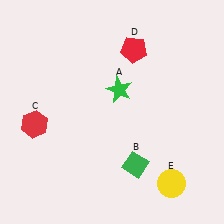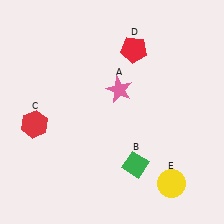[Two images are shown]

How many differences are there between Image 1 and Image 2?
There is 1 difference between the two images.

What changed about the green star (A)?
In Image 1, A is green. In Image 2, it changed to pink.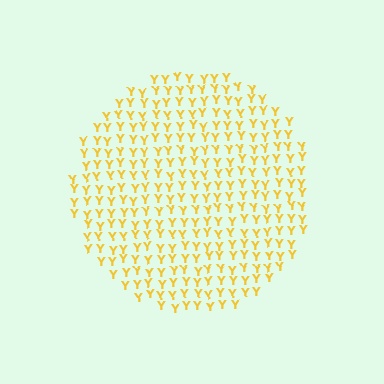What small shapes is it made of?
It is made of small letter Y's.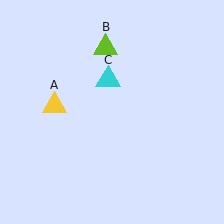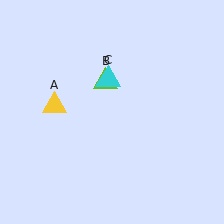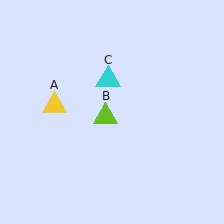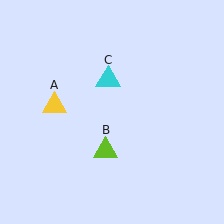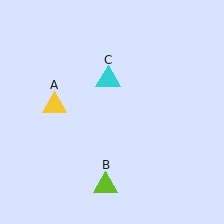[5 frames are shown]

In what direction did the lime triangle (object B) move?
The lime triangle (object B) moved down.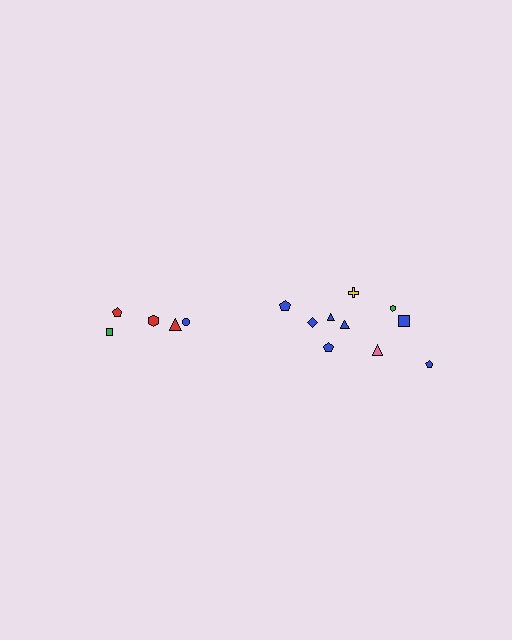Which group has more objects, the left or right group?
The right group.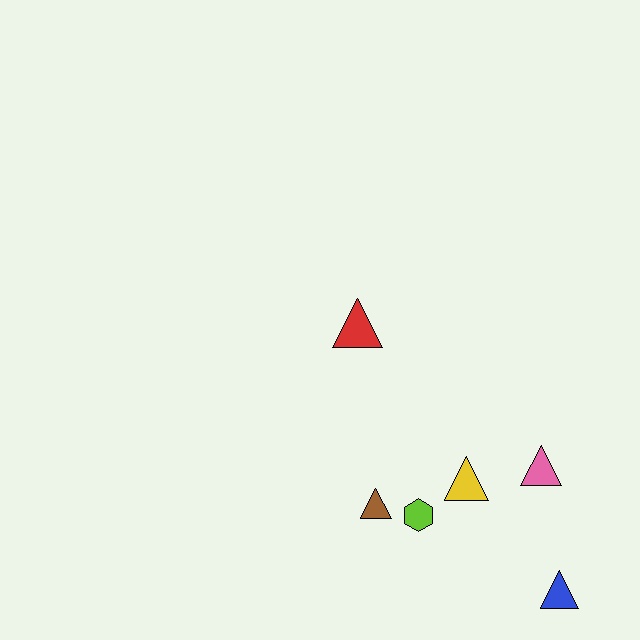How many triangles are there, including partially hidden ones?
There are 5 triangles.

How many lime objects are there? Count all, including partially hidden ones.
There is 1 lime object.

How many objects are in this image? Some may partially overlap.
There are 6 objects.